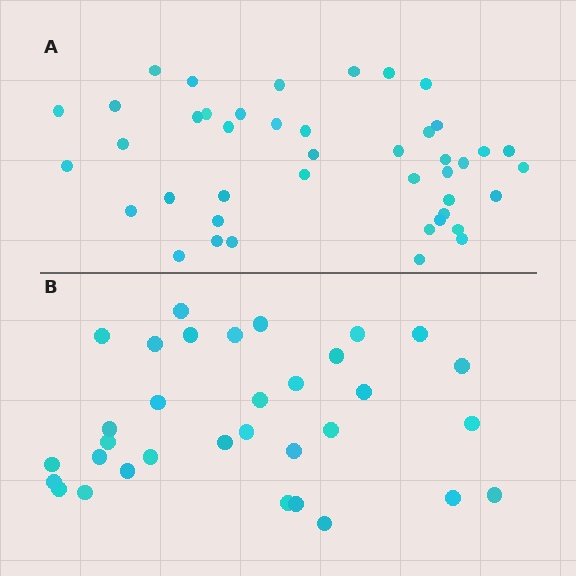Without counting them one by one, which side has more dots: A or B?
Region A (the top region) has more dots.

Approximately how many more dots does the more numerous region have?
Region A has roughly 10 or so more dots than region B.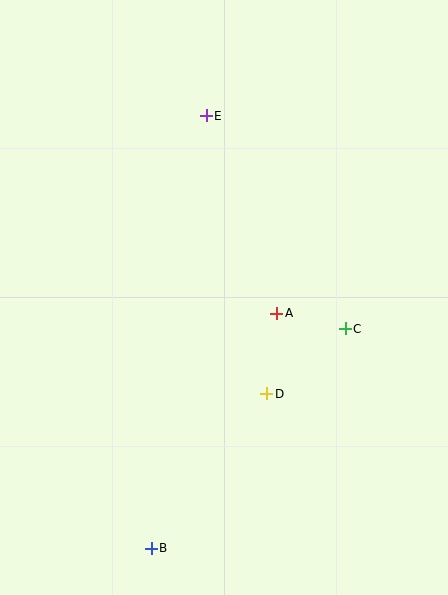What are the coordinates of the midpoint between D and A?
The midpoint between D and A is at (272, 354).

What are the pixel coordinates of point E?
Point E is at (206, 116).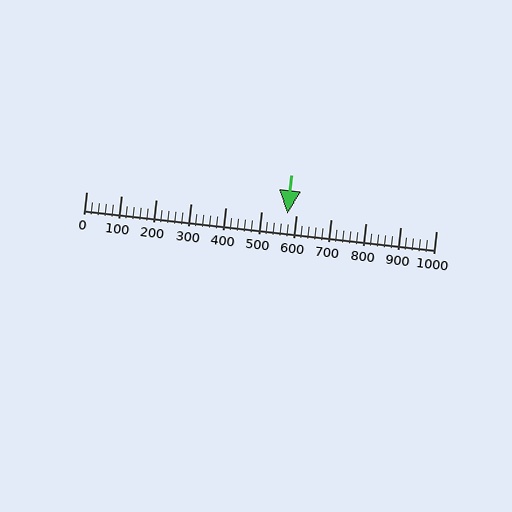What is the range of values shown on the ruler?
The ruler shows values from 0 to 1000.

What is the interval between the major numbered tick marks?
The major tick marks are spaced 100 units apart.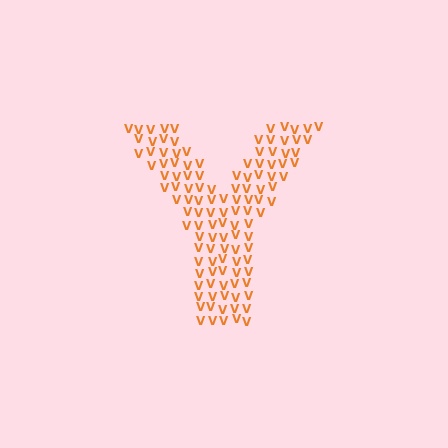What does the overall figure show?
The overall figure shows the letter Y.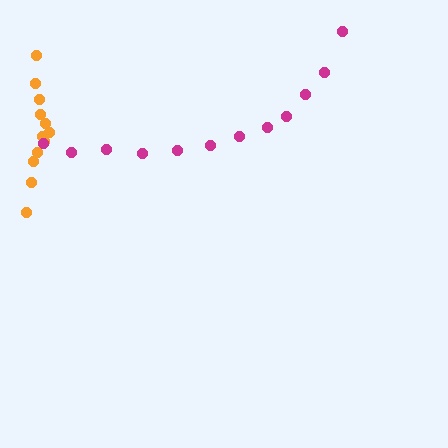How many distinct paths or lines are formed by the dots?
There are 2 distinct paths.